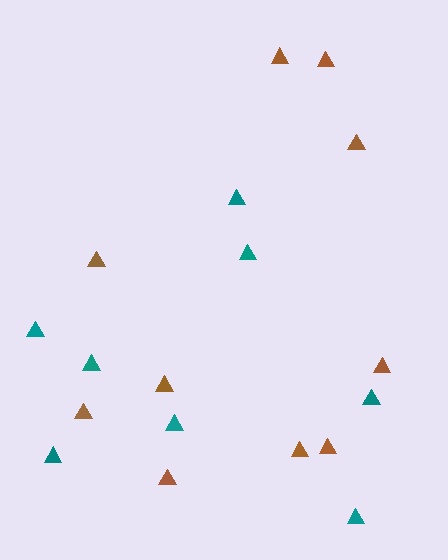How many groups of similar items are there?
There are 2 groups: one group of brown triangles (10) and one group of teal triangles (8).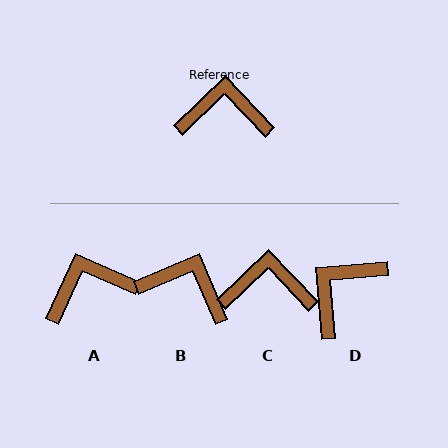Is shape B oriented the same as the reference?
No, it is off by about 20 degrees.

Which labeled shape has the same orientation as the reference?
C.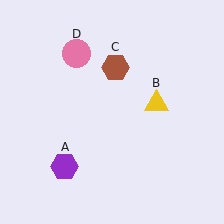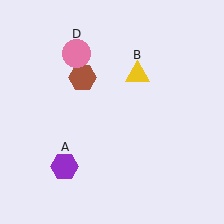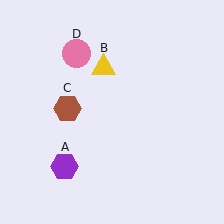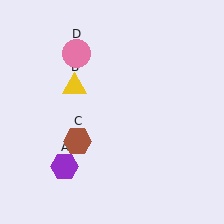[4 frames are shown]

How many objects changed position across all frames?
2 objects changed position: yellow triangle (object B), brown hexagon (object C).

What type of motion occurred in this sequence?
The yellow triangle (object B), brown hexagon (object C) rotated counterclockwise around the center of the scene.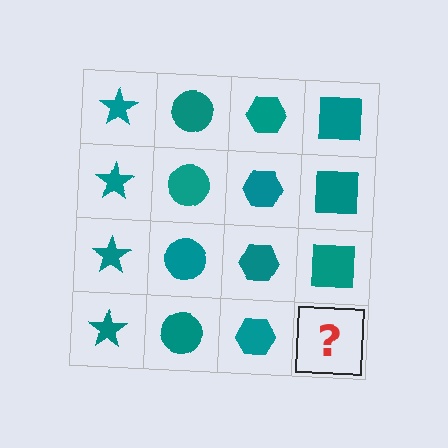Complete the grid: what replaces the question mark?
The question mark should be replaced with a teal square.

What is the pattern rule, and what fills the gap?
The rule is that each column has a consistent shape. The gap should be filled with a teal square.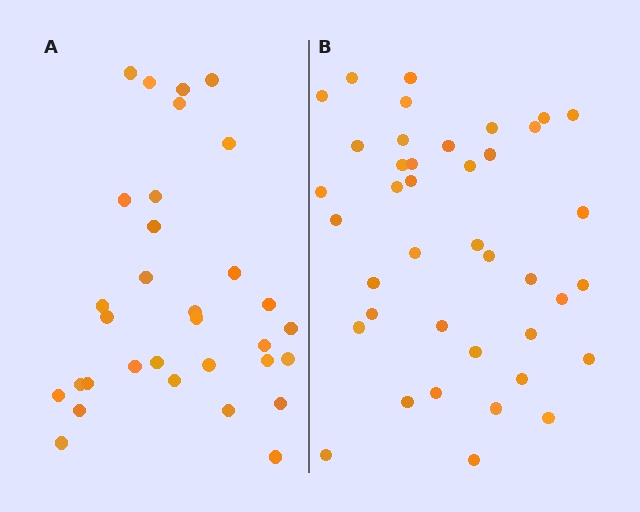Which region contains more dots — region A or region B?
Region B (the right region) has more dots.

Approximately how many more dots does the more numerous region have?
Region B has roughly 8 or so more dots than region A.